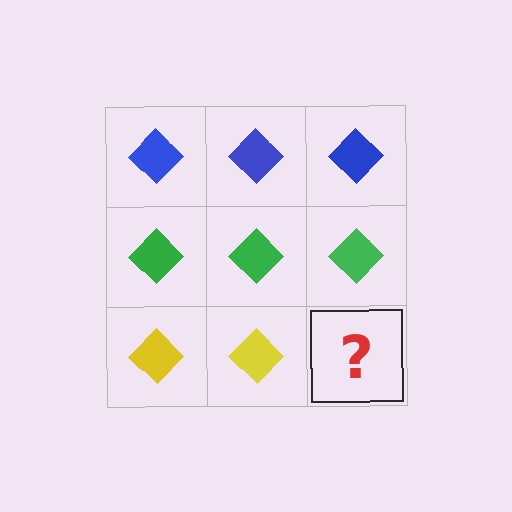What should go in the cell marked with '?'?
The missing cell should contain a yellow diamond.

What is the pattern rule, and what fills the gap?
The rule is that each row has a consistent color. The gap should be filled with a yellow diamond.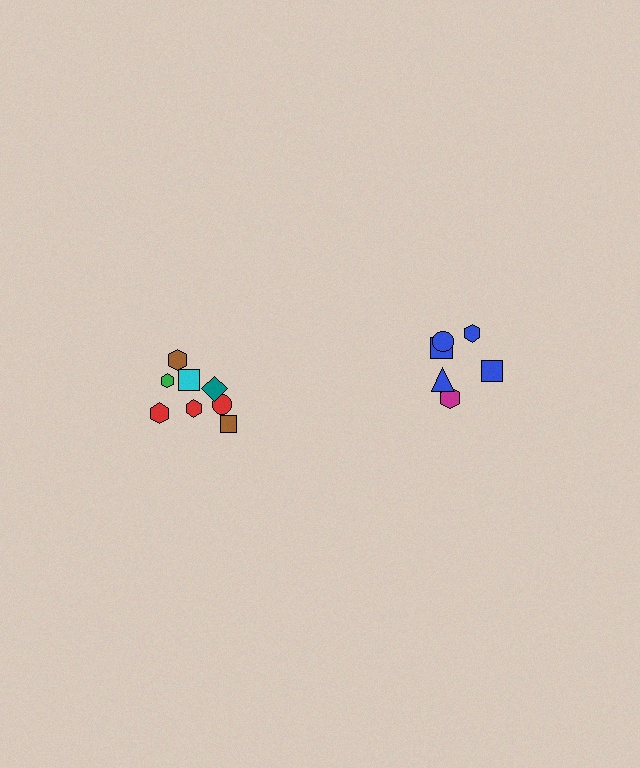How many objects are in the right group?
There are 6 objects.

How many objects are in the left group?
There are 8 objects.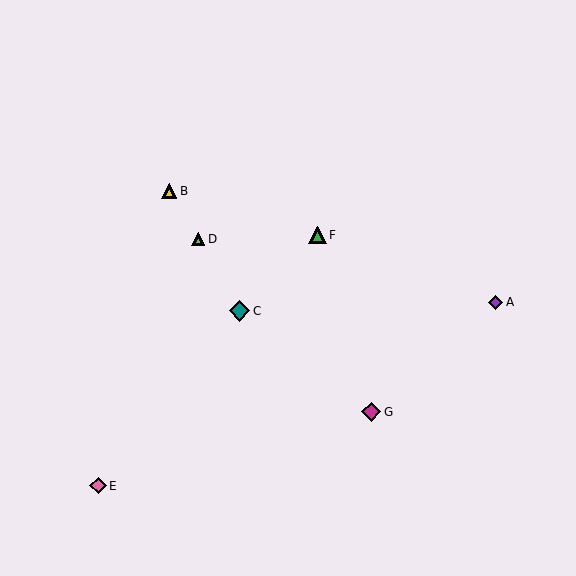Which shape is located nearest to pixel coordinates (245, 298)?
The teal diamond (labeled C) at (240, 311) is nearest to that location.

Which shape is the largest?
The teal diamond (labeled C) is the largest.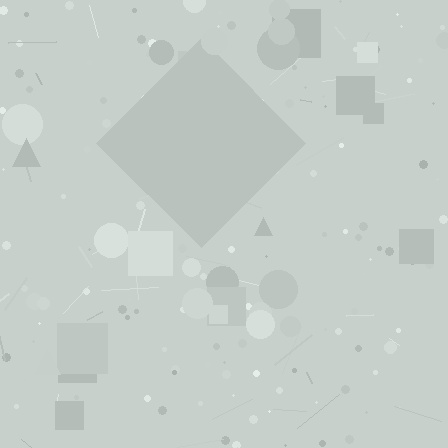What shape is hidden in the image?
A diamond is hidden in the image.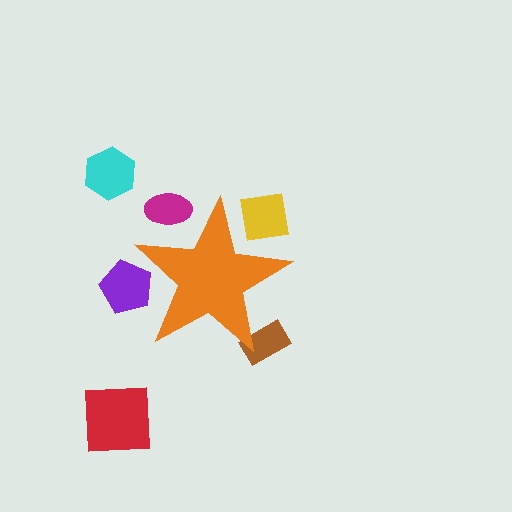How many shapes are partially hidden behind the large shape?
4 shapes are partially hidden.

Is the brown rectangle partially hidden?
Yes, the brown rectangle is partially hidden behind the orange star.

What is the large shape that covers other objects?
An orange star.